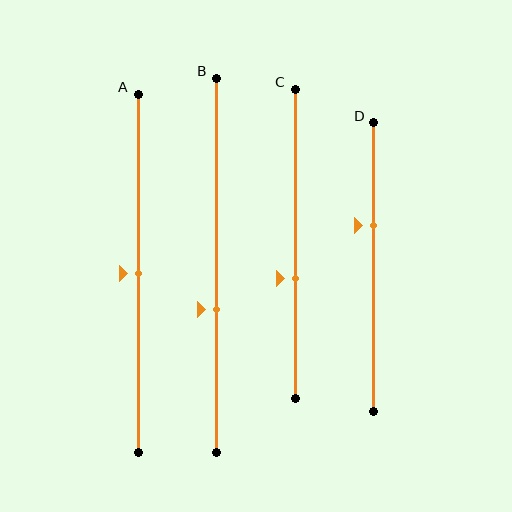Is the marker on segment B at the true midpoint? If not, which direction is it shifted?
No, the marker on segment B is shifted downward by about 12% of the segment length.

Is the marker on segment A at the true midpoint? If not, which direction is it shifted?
Yes, the marker on segment A is at the true midpoint.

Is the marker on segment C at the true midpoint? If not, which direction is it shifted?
No, the marker on segment C is shifted downward by about 11% of the segment length.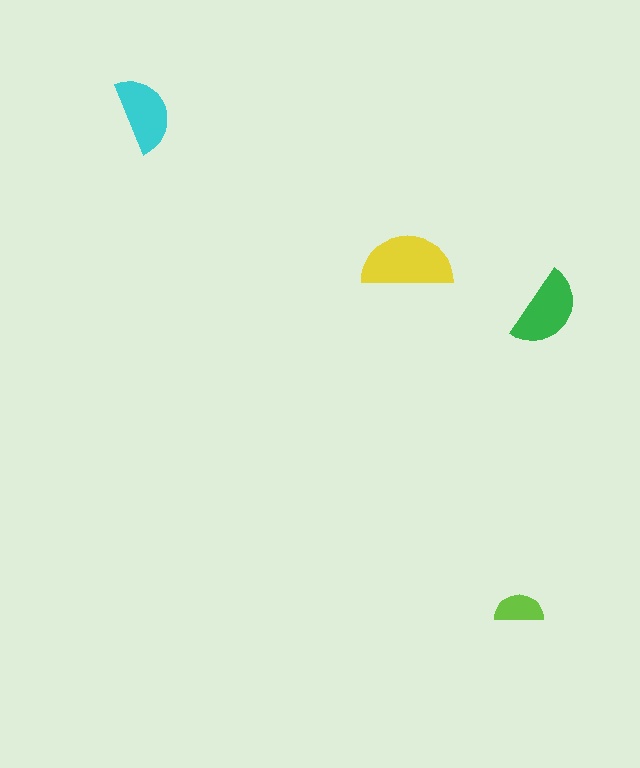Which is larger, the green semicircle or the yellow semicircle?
The yellow one.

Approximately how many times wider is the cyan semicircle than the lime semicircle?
About 1.5 times wider.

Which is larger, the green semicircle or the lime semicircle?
The green one.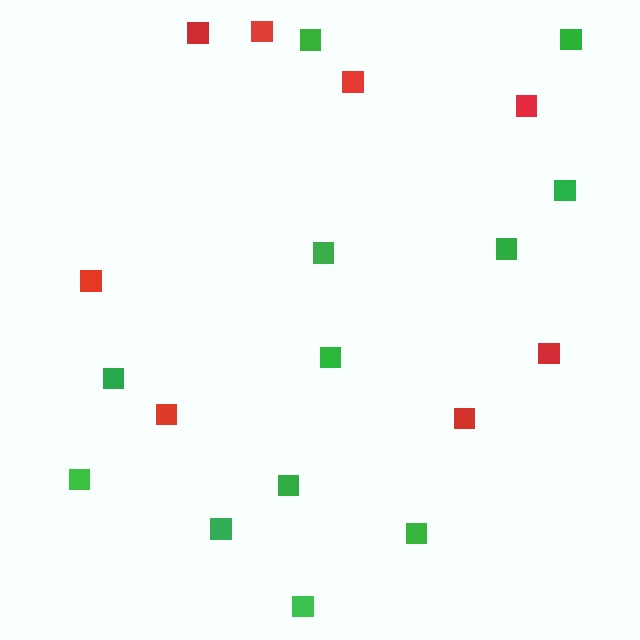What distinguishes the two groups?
There are 2 groups: one group of green squares (12) and one group of red squares (8).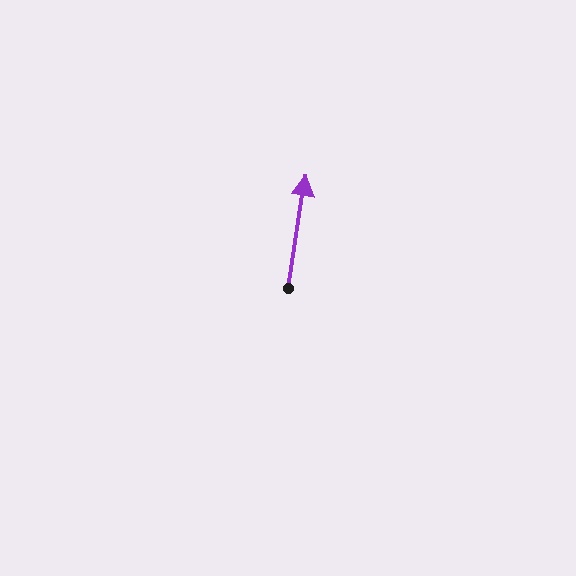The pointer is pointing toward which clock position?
Roughly 12 o'clock.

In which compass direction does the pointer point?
North.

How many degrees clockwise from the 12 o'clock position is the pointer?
Approximately 9 degrees.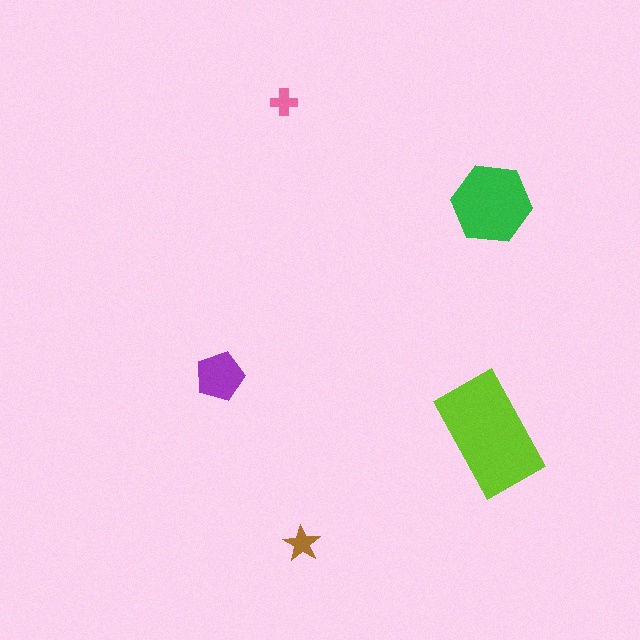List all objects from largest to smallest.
The lime rectangle, the green hexagon, the purple pentagon, the brown star, the pink cross.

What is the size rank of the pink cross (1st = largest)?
5th.